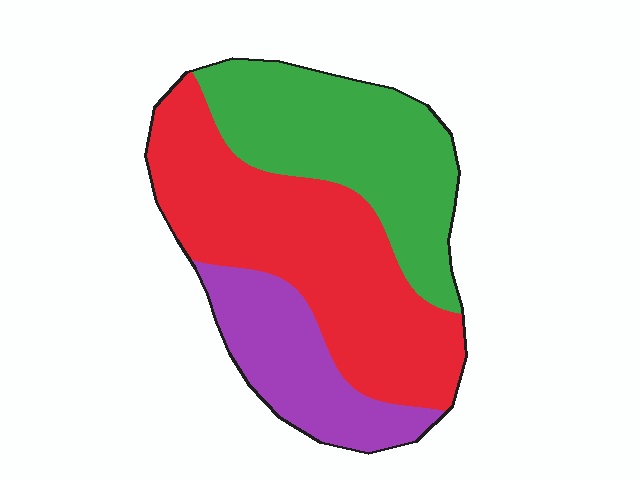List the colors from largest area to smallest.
From largest to smallest: red, green, purple.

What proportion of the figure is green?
Green takes up between a third and a half of the figure.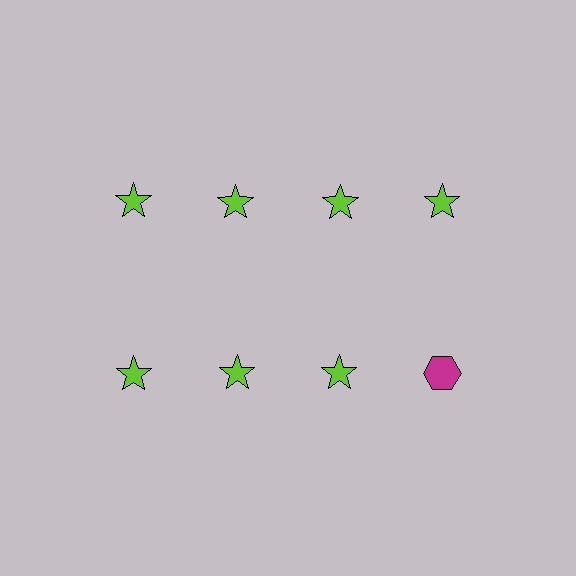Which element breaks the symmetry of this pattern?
The magenta hexagon in the second row, second from right column breaks the symmetry. All other shapes are lime stars.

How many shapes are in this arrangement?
There are 8 shapes arranged in a grid pattern.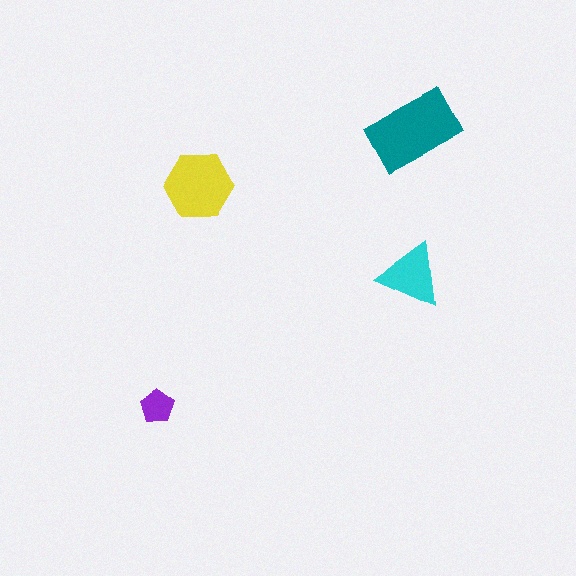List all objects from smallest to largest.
The purple pentagon, the cyan triangle, the yellow hexagon, the teal rectangle.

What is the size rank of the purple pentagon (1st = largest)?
4th.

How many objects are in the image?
There are 4 objects in the image.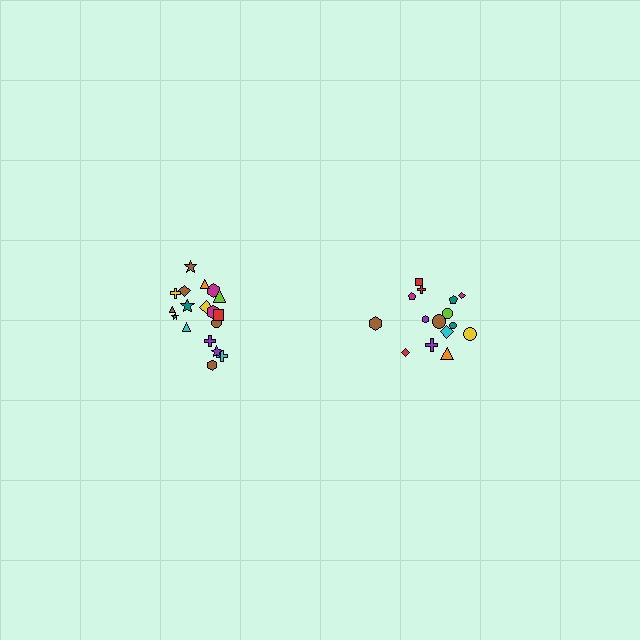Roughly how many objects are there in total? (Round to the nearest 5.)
Roughly 35 objects in total.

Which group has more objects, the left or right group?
The left group.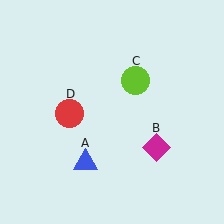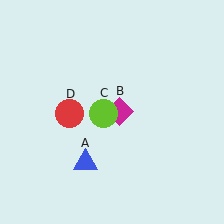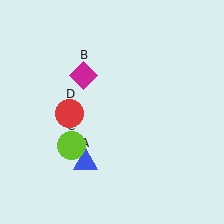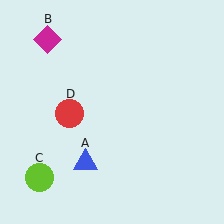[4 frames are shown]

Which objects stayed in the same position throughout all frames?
Blue triangle (object A) and red circle (object D) remained stationary.